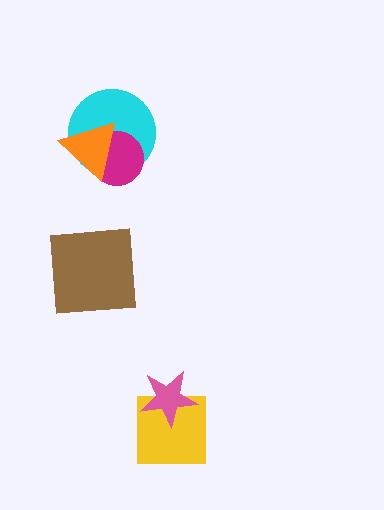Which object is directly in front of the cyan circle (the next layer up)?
The magenta circle is directly in front of the cyan circle.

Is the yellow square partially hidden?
Yes, it is partially covered by another shape.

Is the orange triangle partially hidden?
No, no other shape covers it.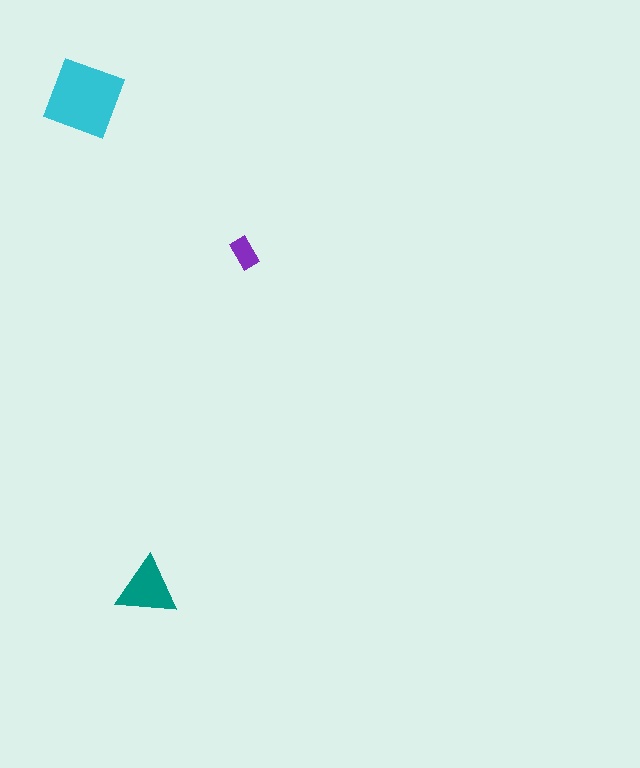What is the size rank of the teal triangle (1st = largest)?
2nd.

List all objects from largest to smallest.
The cyan diamond, the teal triangle, the purple rectangle.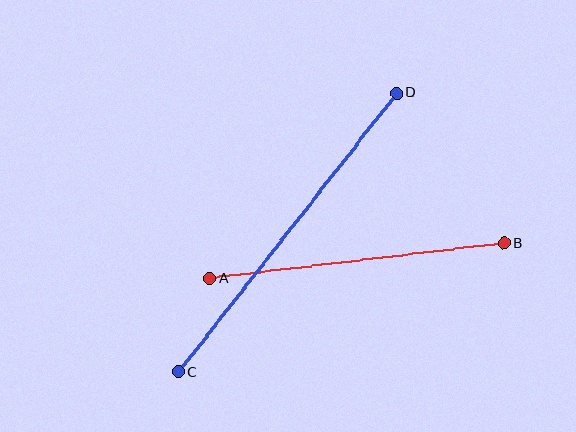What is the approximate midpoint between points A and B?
The midpoint is at approximately (357, 261) pixels.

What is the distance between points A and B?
The distance is approximately 296 pixels.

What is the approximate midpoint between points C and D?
The midpoint is at approximately (288, 233) pixels.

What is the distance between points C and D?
The distance is approximately 354 pixels.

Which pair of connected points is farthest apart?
Points C and D are farthest apart.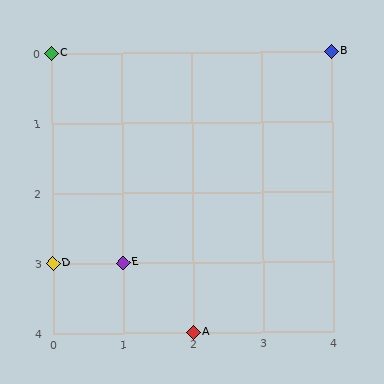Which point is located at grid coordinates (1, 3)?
Point E is at (1, 3).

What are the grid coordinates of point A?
Point A is at grid coordinates (2, 4).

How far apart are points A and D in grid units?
Points A and D are 2 columns and 1 row apart (about 2.2 grid units diagonally).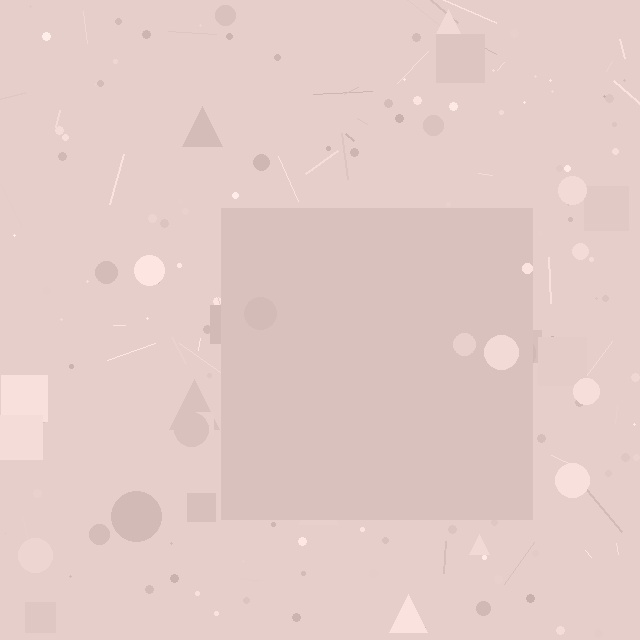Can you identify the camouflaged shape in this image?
The camouflaged shape is a square.